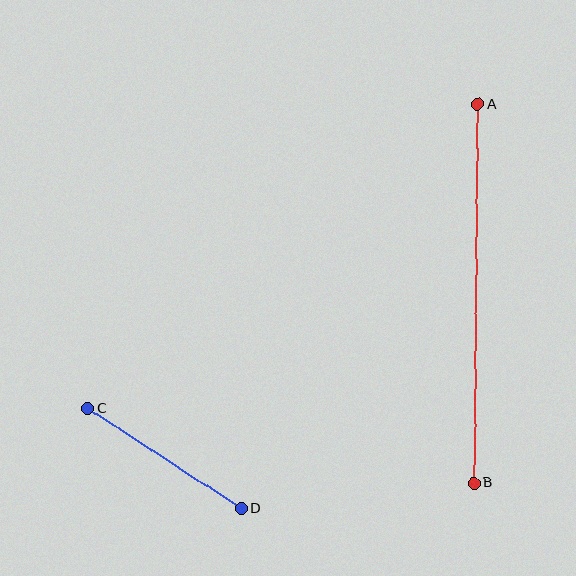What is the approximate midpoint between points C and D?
The midpoint is at approximately (165, 458) pixels.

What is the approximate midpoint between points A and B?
The midpoint is at approximately (476, 294) pixels.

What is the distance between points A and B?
The distance is approximately 379 pixels.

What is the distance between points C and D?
The distance is approximately 182 pixels.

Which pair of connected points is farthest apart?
Points A and B are farthest apart.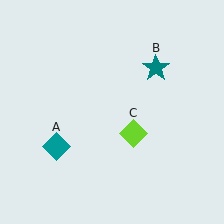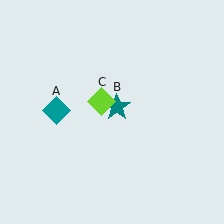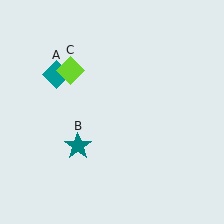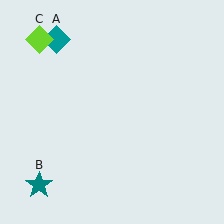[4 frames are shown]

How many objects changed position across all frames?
3 objects changed position: teal diamond (object A), teal star (object B), lime diamond (object C).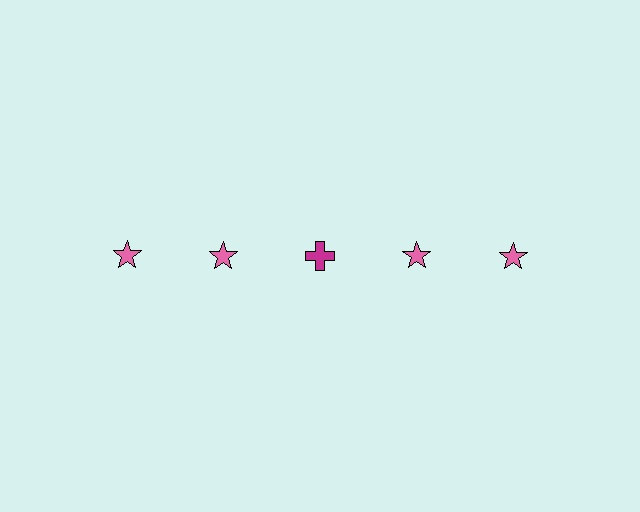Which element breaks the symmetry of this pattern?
The magenta cross in the top row, center column breaks the symmetry. All other shapes are pink stars.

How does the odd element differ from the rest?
It differs in both color (magenta instead of pink) and shape (cross instead of star).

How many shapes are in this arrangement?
There are 5 shapes arranged in a grid pattern.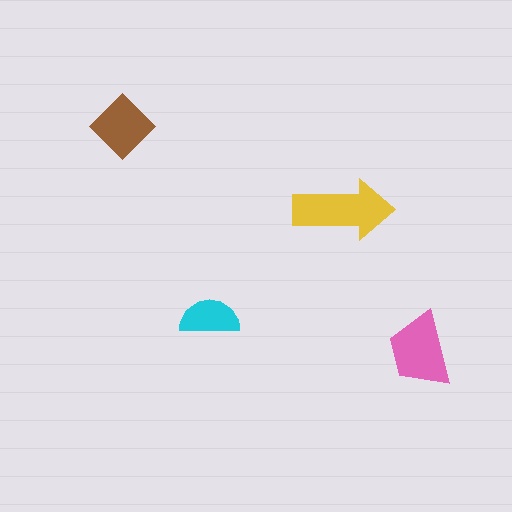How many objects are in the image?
There are 4 objects in the image.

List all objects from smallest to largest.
The cyan semicircle, the brown diamond, the pink trapezoid, the yellow arrow.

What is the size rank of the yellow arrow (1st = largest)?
1st.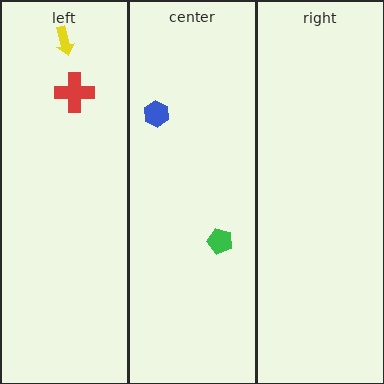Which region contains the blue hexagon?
The center region.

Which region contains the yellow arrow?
The left region.